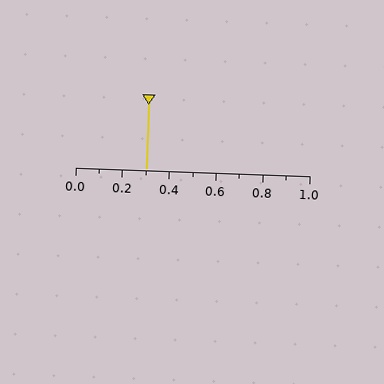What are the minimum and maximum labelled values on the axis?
The axis runs from 0.0 to 1.0.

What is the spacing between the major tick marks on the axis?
The major ticks are spaced 0.2 apart.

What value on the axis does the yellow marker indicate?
The marker indicates approximately 0.3.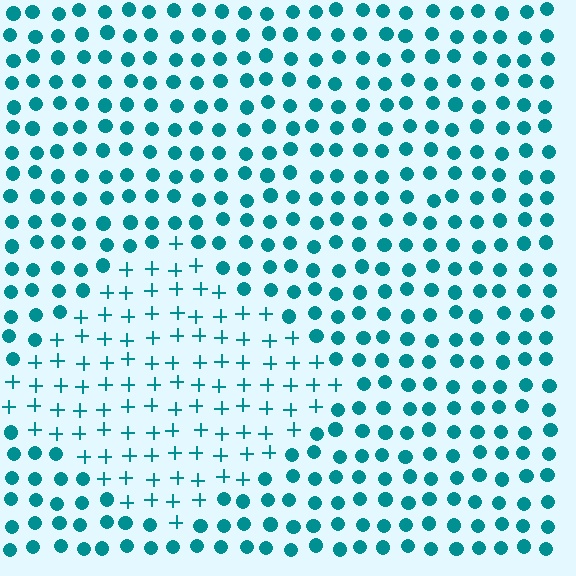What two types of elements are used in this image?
The image uses plus signs inside the diamond region and circles outside it.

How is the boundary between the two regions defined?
The boundary is defined by a change in element shape: plus signs inside vs. circles outside. All elements share the same color and spacing.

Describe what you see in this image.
The image is filled with small teal elements arranged in a uniform grid. A diamond-shaped region contains plus signs, while the surrounding area contains circles. The boundary is defined purely by the change in element shape.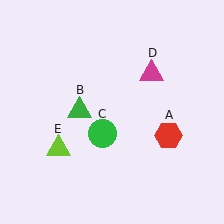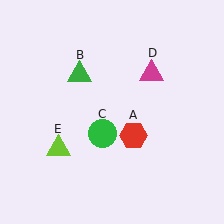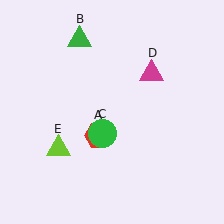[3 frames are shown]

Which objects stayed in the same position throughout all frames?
Green circle (object C) and magenta triangle (object D) and lime triangle (object E) remained stationary.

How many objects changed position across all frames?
2 objects changed position: red hexagon (object A), green triangle (object B).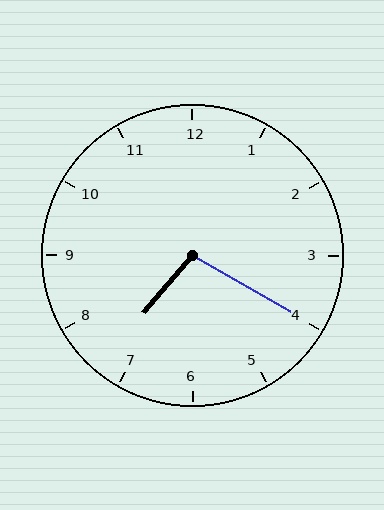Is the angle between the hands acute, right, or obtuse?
It is obtuse.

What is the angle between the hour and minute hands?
Approximately 100 degrees.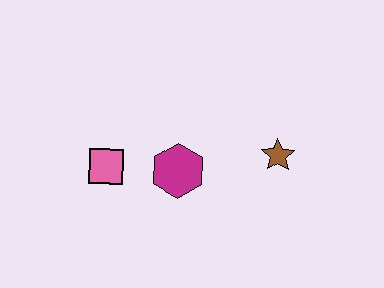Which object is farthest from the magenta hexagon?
The brown star is farthest from the magenta hexagon.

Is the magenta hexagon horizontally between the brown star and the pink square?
Yes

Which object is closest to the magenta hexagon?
The pink square is closest to the magenta hexagon.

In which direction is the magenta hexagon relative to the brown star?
The magenta hexagon is to the left of the brown star.